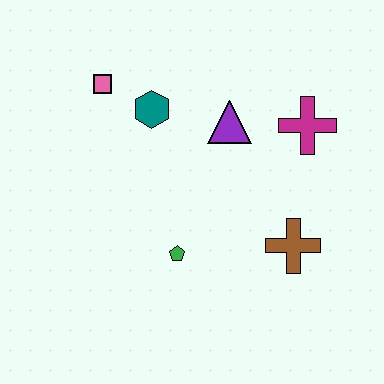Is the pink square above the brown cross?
Yes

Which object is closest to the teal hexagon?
The pink square is closest to the teal hexagon.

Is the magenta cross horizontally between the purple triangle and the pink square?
No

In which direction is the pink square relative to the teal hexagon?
The pink square is to the left of the teal hexagon.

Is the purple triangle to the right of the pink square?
Yes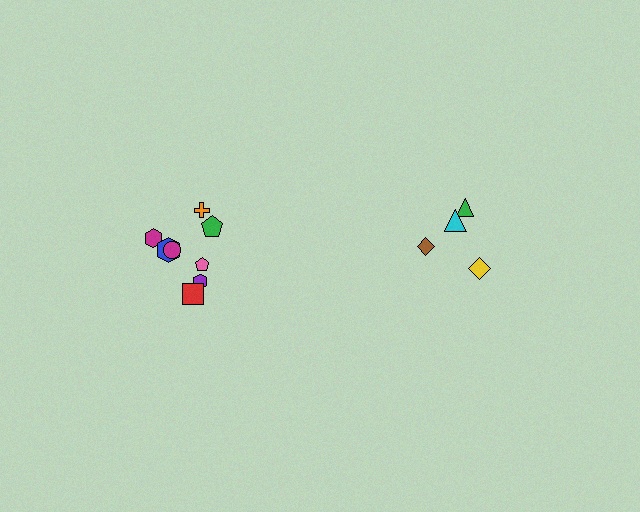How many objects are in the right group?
There are 4 objects.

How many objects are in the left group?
There are 8 objects.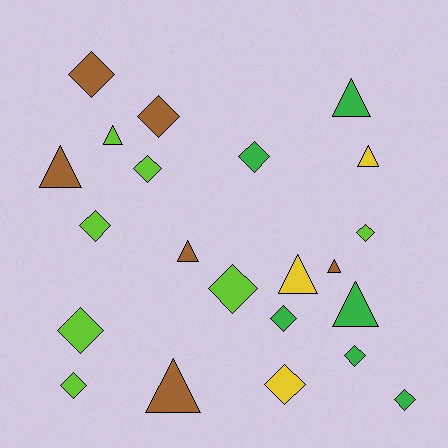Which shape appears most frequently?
Diamond, with 13 objects.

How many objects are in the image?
There are 22 objects.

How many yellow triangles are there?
There are 2 yellow triangles.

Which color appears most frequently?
Lime, with 7 objects.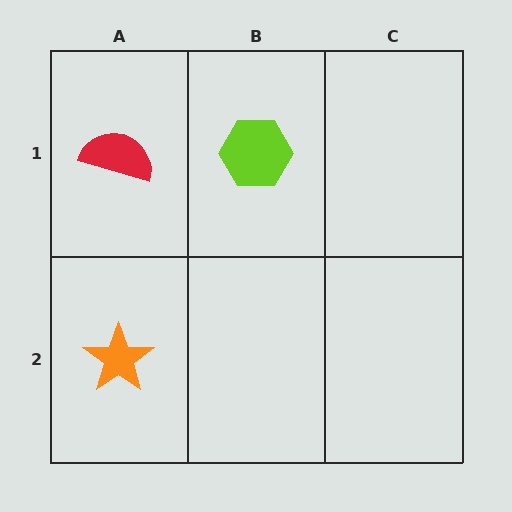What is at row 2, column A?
An orange star.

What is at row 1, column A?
A red semicircle.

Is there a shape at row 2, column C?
No, that cell is empty.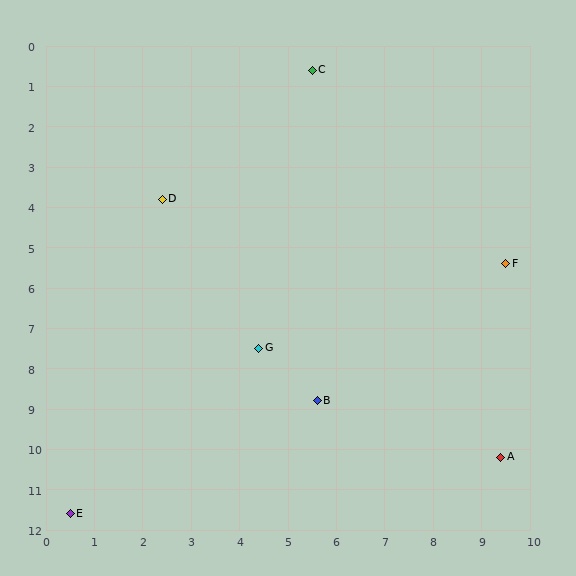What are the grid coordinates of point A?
Point A is at approximately (9.4, 10.2).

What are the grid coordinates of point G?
Point G is at approximately (4.4, 7.5).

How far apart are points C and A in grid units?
Points C and A are about 10.4 grid units apart.